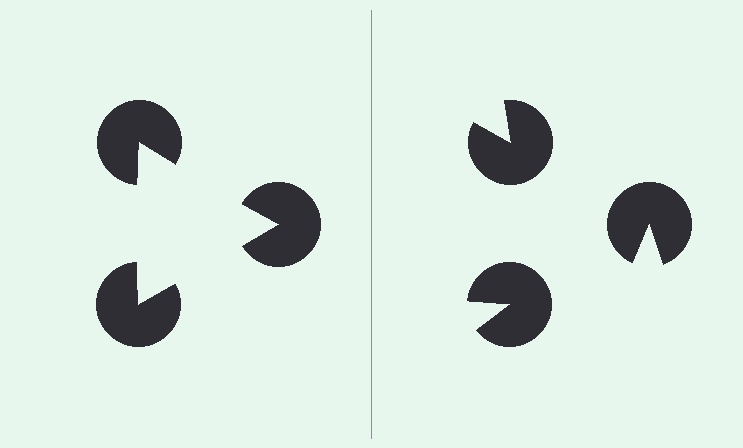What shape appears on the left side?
An illusory triangle.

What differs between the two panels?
The pac-man discs are positioned identically on both sides; only the wedge orientations differ. On the left they align to a triangle; on the right they are misaligned.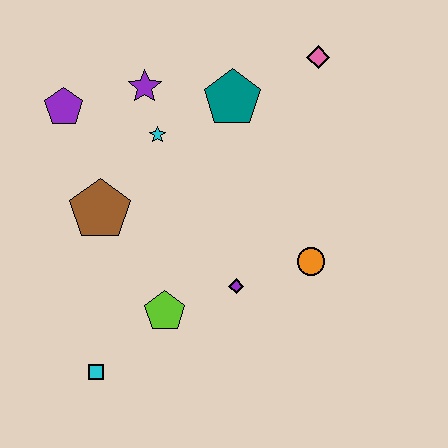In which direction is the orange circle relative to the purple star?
The orange circle is below the purple star.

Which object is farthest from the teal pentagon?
The cyan square is farthest from the teal pentagon.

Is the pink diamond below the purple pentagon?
No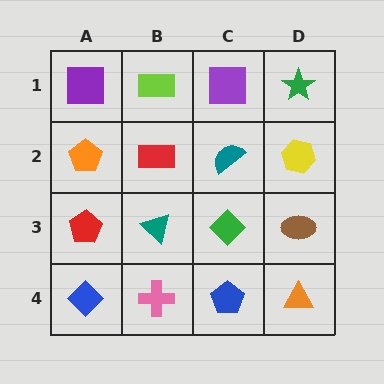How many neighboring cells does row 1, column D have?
2.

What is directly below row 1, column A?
An orange pentagon.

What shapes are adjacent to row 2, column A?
A purple square (row 1, column A), a red pentagon (row 3, column A), a red rectangle (row 2, column B).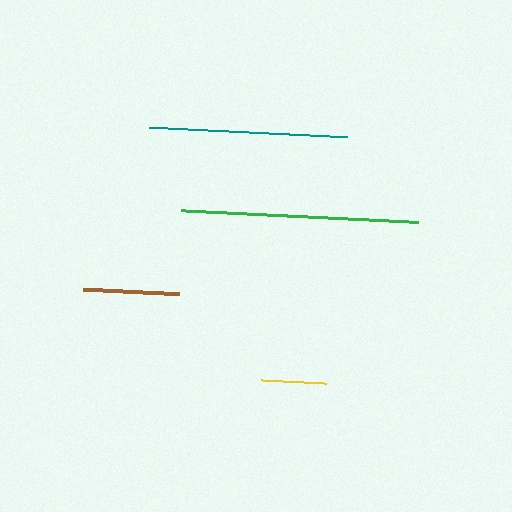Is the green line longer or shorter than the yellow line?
The green line is longer than the yellow line.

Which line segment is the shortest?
The yellow line is the shortest at approximately 65 pixels.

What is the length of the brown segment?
The brown segment is approximately 95 pixels long.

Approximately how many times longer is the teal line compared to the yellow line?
The teal line is approximately 3.0 times the length of the yellow line.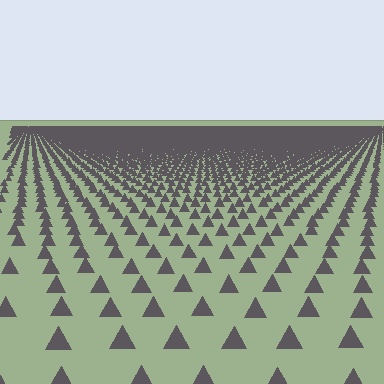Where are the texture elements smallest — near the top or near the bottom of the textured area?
Near the top.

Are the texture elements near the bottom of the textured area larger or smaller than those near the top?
Larger. Near the bottom, elements are closer to the viewer and appear at a bigger on-screen size.